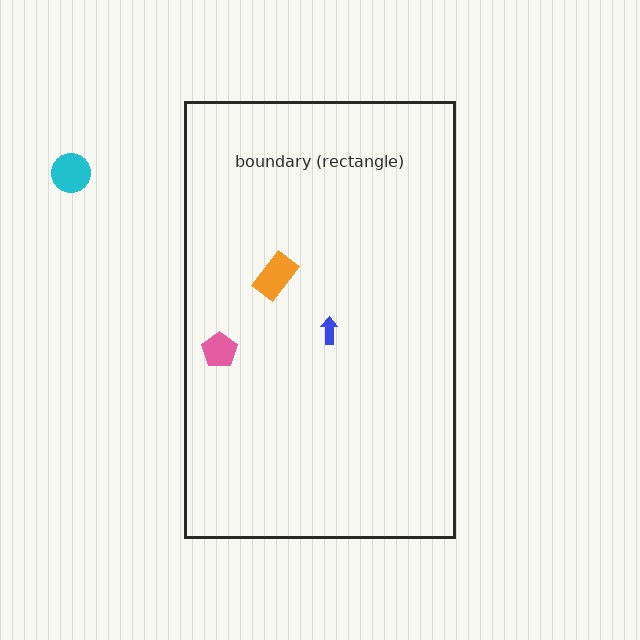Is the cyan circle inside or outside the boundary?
Outside.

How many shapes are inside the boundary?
3 inside, 1 outside.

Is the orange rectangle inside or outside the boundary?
Inside.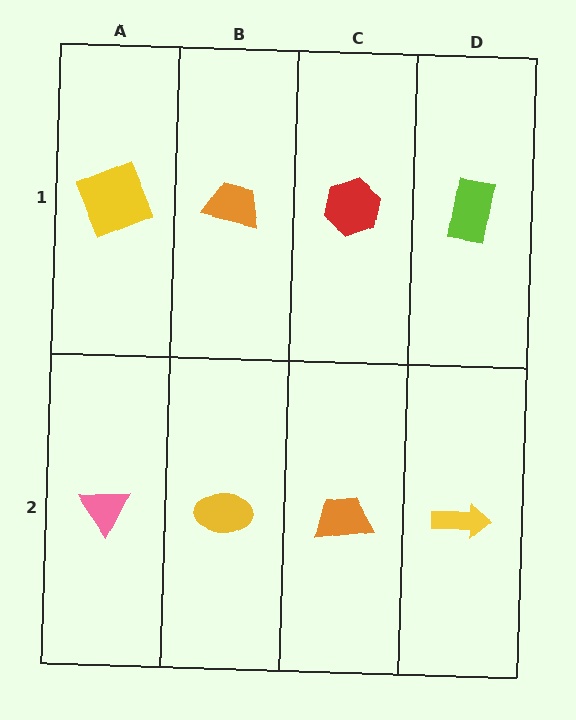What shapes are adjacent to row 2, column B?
An orange trapezoid (row 1, column B), a pink triangle (row 2, column A), an orange trapezoid (row 2, column C).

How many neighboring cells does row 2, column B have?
3.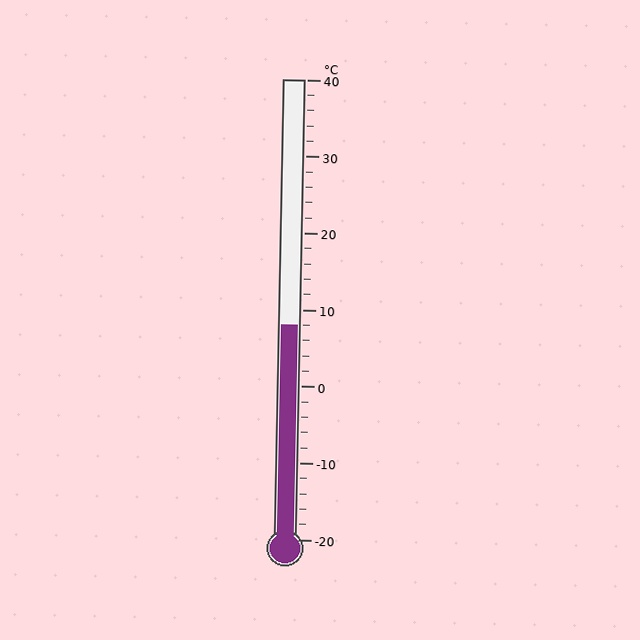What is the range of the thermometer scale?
The thermometer scale ranges from -20°C to 40°C.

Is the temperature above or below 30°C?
The temperature is below 30°C.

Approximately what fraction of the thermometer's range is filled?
The thermometer is filled to approximately 45% of its range.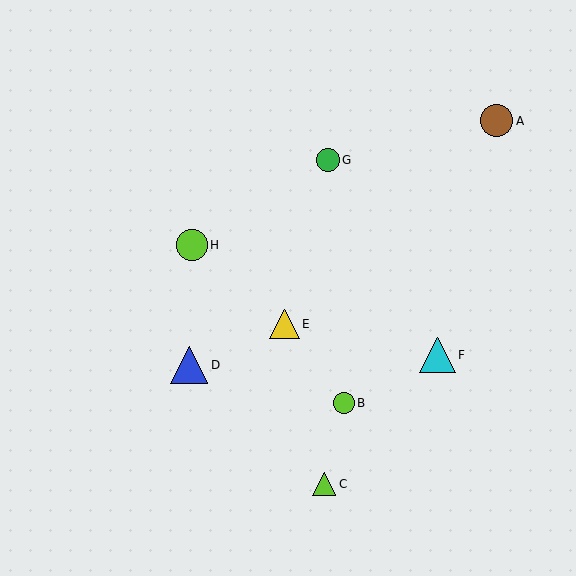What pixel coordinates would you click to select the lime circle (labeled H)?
Click at (192, 245) to select the lime circle H.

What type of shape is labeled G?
Shape G is a green circle.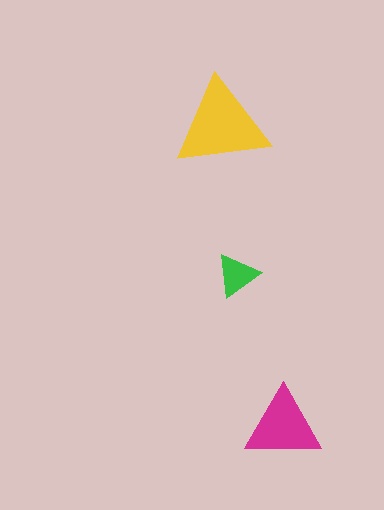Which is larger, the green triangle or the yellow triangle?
The yellow one.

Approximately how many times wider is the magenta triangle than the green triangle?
About 1.5 times wider.